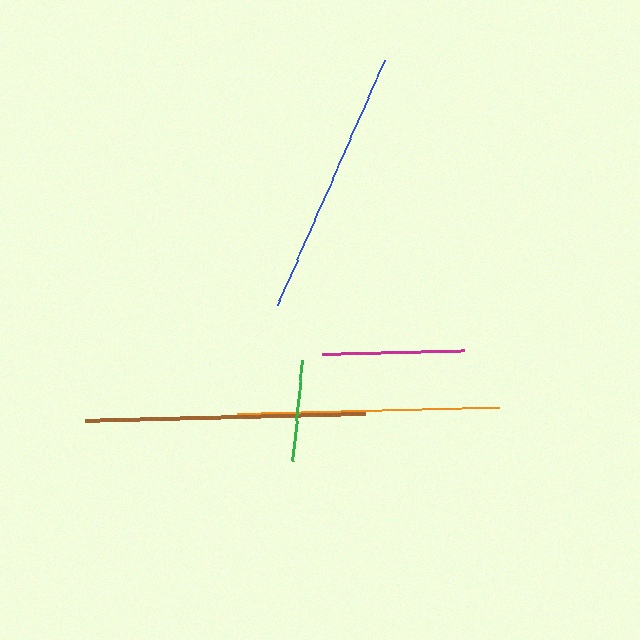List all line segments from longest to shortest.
From longest to shortest: brown, blue, orange, magenta, green.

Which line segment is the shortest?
The green line is the shortest at approximately 101 pixels.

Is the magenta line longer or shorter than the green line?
The magenta line is longer than the green line.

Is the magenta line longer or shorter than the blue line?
The blue line is longer than the magenta line.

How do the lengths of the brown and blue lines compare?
The brown and blue lines are approximately the same length.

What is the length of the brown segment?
The brown segment is approximately 280 pixels long.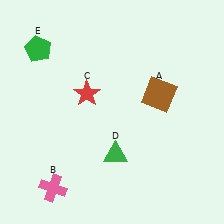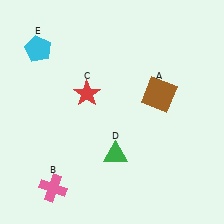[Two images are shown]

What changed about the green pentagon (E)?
In Image 1, E is green. In Image 2, it changed to cyan.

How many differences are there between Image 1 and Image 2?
There is 1 difference between the two images.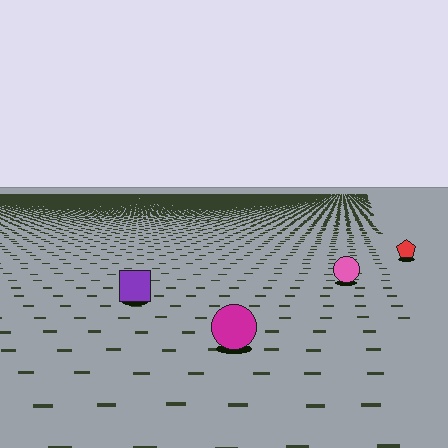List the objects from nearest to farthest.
From nearest to farthest: the magenta circle, the purple square, the pink circle, the red pentagon.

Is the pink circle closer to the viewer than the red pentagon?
Yes. The pink circle is closer — you can tell from the texture gradient: the ground texture is coarser near it.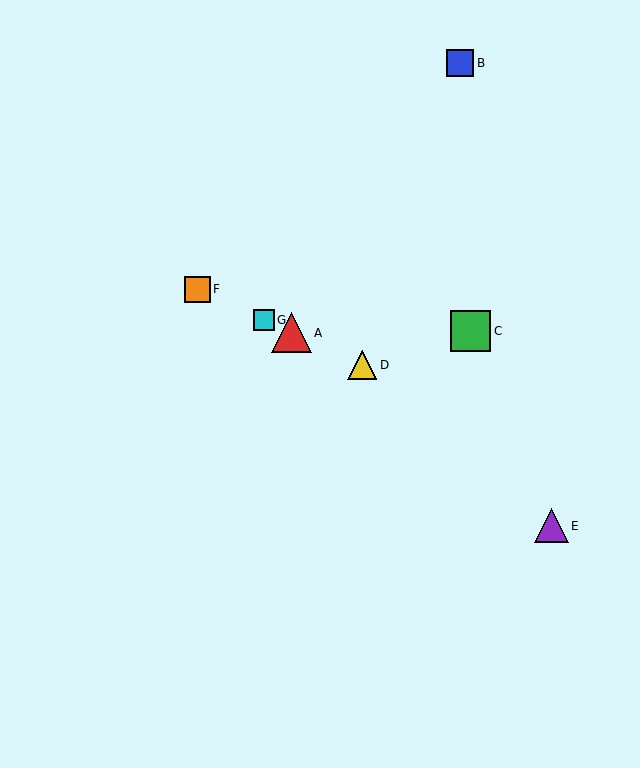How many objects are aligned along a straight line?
4 objects (A, D, F, G) are aligned along a straight line.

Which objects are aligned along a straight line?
Objects A, D, F, G are aligned along a straight line.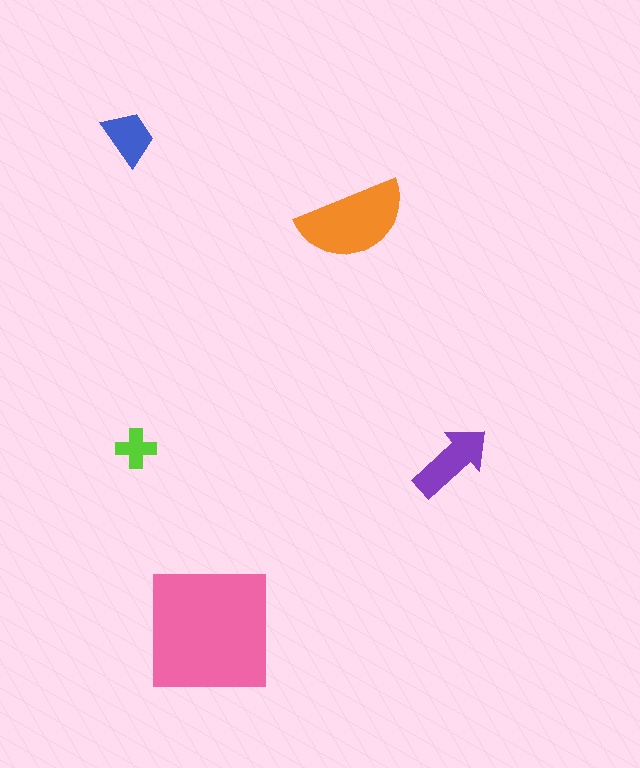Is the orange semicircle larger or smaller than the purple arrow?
Larger.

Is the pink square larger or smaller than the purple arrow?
Larger.